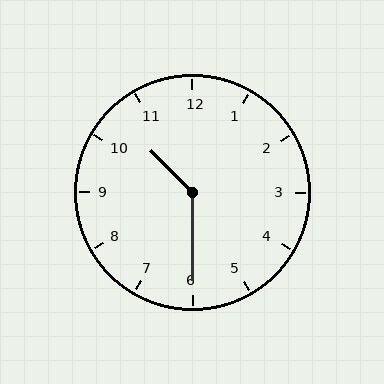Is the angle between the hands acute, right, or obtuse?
It is obtuse.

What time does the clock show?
10:30.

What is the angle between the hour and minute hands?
Approximately 135 degrees.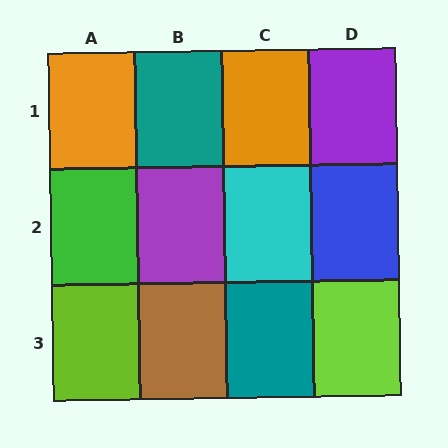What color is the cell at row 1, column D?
Purple.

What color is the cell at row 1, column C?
Orange.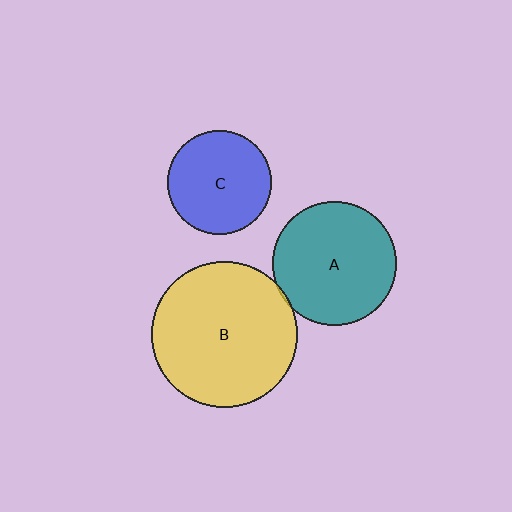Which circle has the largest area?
Circle B (yellow).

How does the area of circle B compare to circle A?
Approximately 1.4 times.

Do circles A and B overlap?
Yes.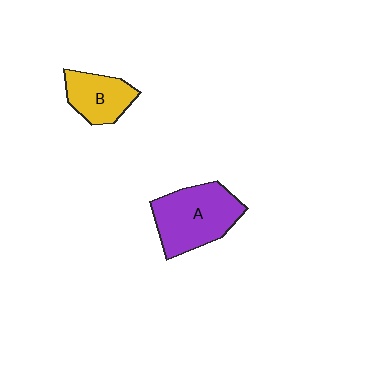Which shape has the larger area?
Shape A (purple).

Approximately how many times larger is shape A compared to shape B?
Approximately 1.7 times.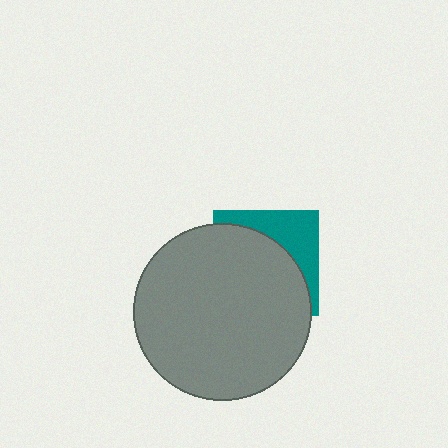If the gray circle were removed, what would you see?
You would see the complete teal square.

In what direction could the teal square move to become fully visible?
The teal square could move toward the upper-right. That would shift it out from behind the gray circle entirely.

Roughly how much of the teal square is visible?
A small part of it is visible (roughly 34%).